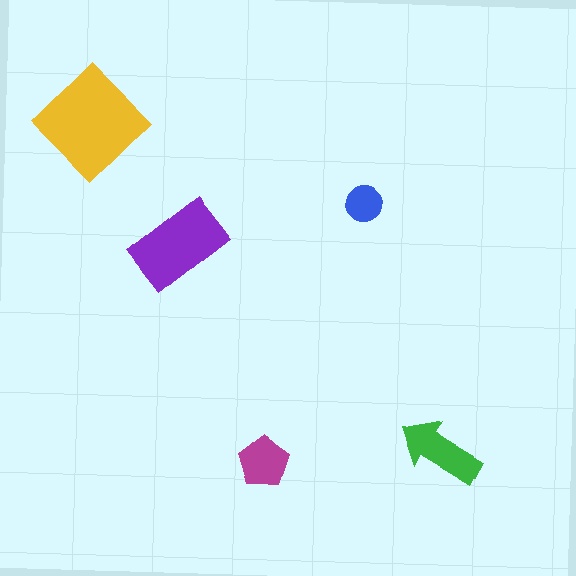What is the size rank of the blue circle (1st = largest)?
5th.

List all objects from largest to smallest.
The yellow diamond, the purple rectangle, the green arrow, the magenta pentagon, the blue circle.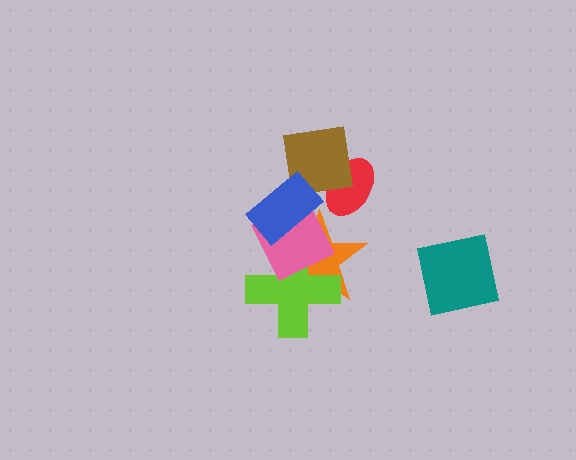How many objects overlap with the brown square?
2 objects overlap with the brown square.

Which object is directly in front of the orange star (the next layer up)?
The lime cross is directly in front of the orange star.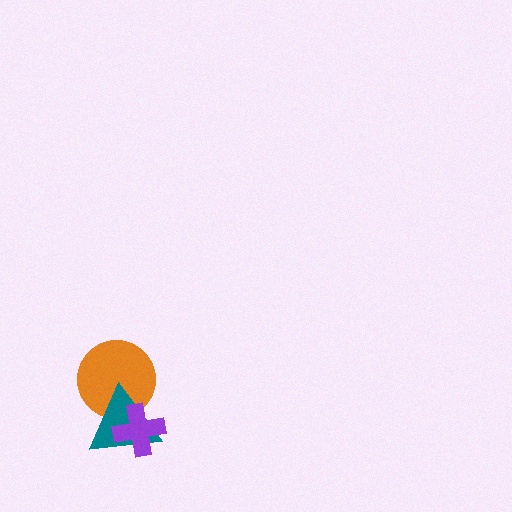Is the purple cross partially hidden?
No, no other shape covers it.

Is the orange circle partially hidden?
Yes, it is partially covered by another shape.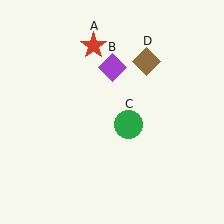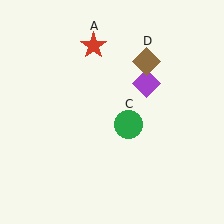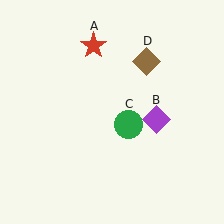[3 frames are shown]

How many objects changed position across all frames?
1 object changed position: purple diamond (object B).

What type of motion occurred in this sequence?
The purple diamond (object B) rotated clockwise around the center of the scene.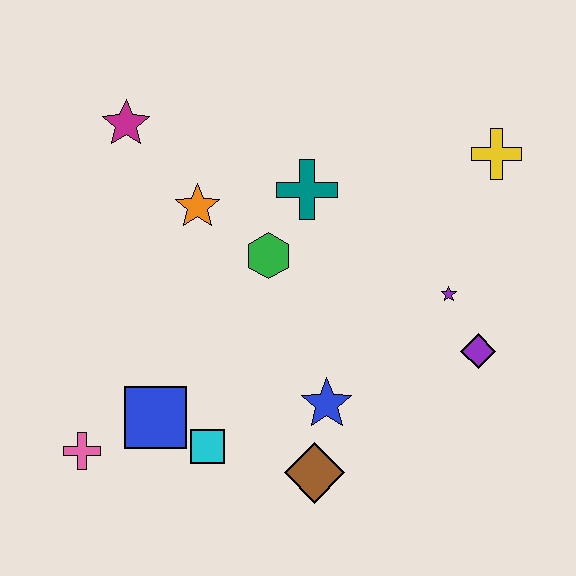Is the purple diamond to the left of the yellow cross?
Yes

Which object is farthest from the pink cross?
The yellow cross is farthest from the pink cross.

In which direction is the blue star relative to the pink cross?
The blue star is to the right of the pink cross.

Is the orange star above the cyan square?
Yes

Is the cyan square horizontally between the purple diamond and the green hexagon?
No